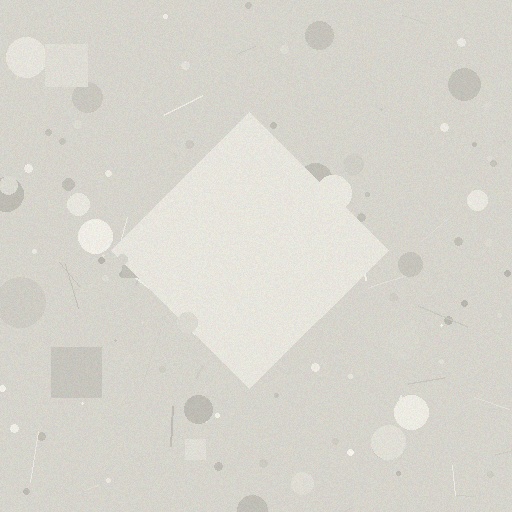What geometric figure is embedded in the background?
A diamond is embedded in the background.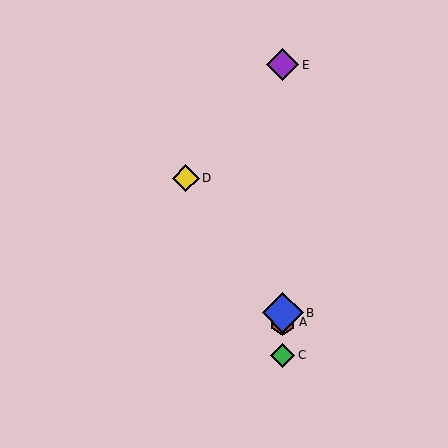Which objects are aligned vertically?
Objects A, B, C, E are aligned vertically.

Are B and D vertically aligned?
No, B is at x≈283 and D is at x≈186.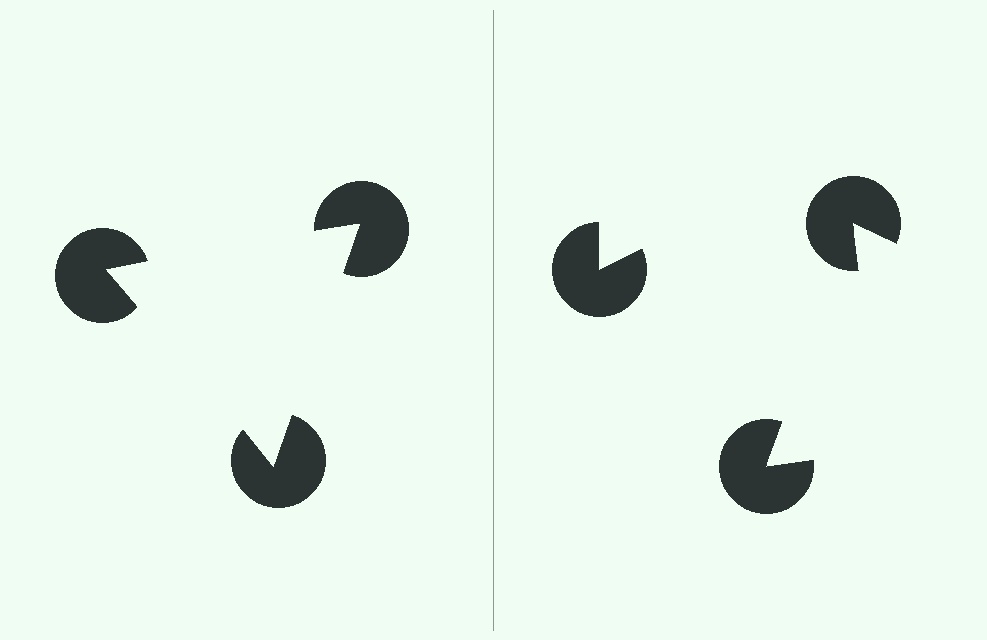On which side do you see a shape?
An illusory triangle appears on the left side. On the right side the wedge cuts are rotated, so no coherent shape forms.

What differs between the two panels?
The pac-man discs are positioned identically on both sides; only the wedge orientations differ. On the left they align to a triangle; on the right they are misaligned.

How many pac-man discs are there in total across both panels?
6 — 3 on each side.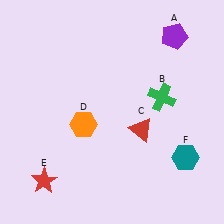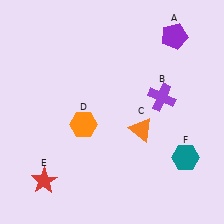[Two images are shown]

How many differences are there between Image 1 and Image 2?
There are 2 differences between the two images.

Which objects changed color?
B changed from green to purple. C changed from red to orange.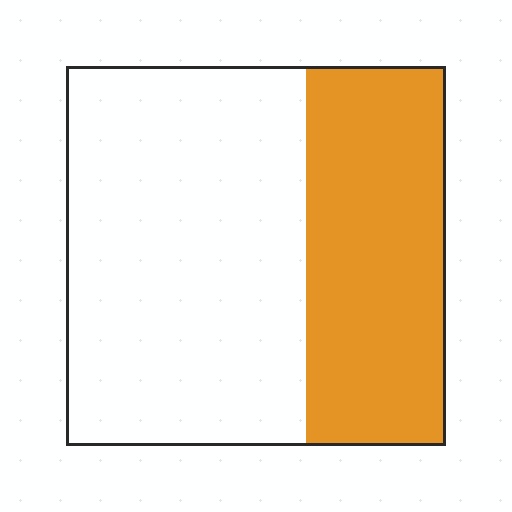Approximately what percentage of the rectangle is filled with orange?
Approximately 35%.